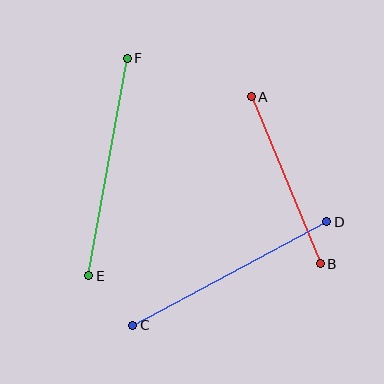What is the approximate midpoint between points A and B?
The midpoint is at approximately (286, 180) pixels.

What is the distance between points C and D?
The distance is approximately 220 pixels.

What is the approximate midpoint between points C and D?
The midpoint is at approximately (230, 274) pixels.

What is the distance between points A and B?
The distance is approximately 181 pixels.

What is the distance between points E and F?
The distance is approximately 221 pixels.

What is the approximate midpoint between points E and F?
The midpoint is at approximately (108, 167) pixels.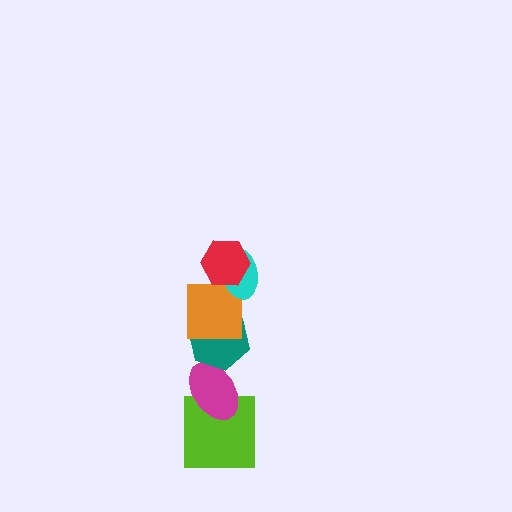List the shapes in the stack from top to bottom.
From top to bottom: the red hexagon, the cyan ellipse, the orange square, the teal hexagon, the magenta ellipse, the lime square.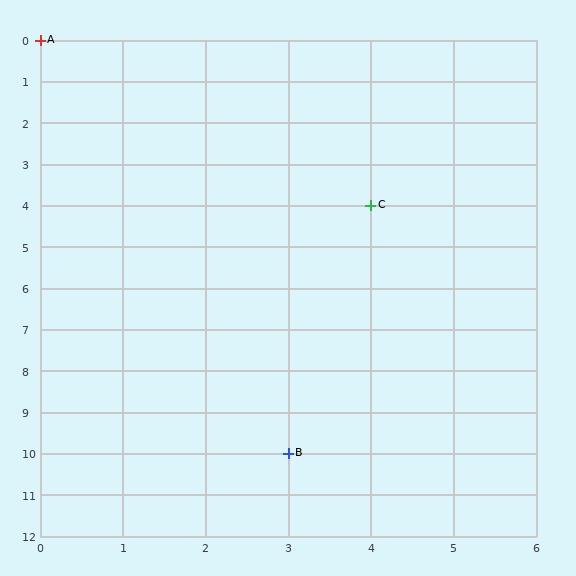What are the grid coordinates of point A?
Point A is at grid coordinates (0, 0).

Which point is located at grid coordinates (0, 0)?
Point A is at (0, 0).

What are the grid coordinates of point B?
Point B is at grid coordinates (3, 10).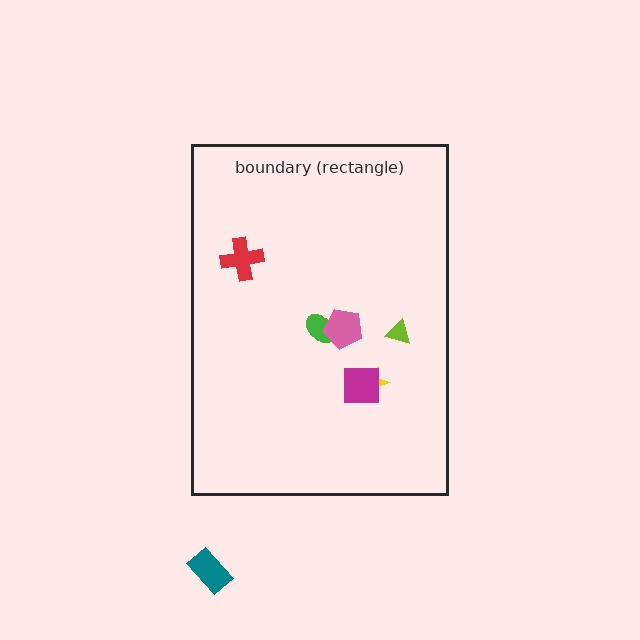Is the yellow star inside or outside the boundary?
Inside.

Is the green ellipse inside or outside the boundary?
Inside.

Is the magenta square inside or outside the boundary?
Inside.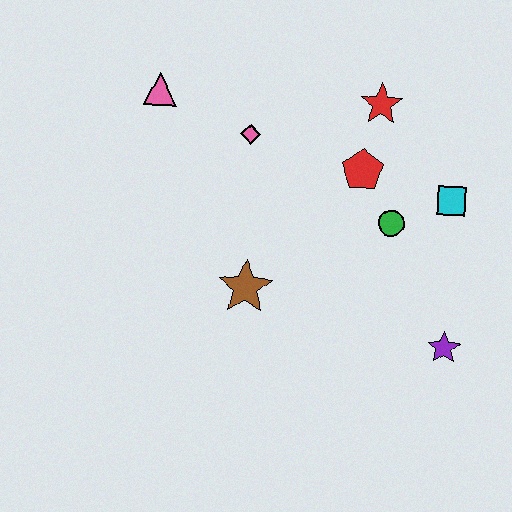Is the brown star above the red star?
No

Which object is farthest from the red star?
The purple star is farthest from the red star.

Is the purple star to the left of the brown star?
No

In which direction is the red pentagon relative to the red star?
The red pentagon is below the red star.